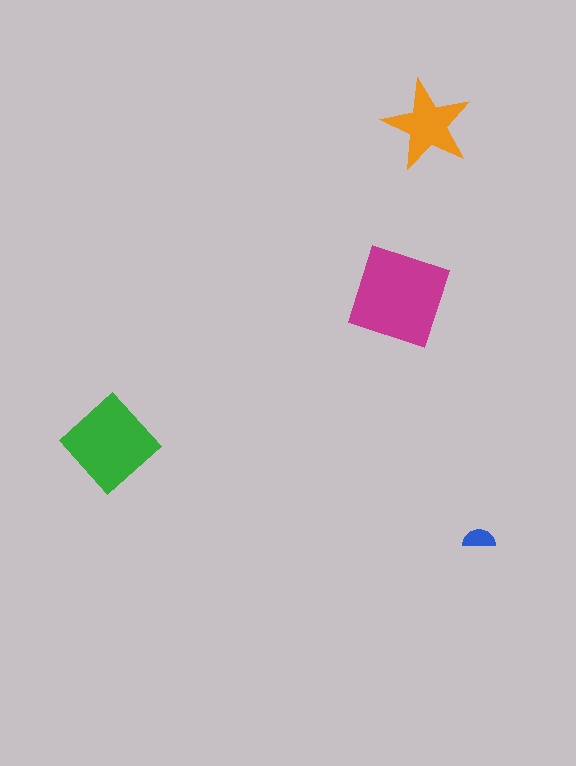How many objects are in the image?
There are 4 objects in the image.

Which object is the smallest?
The blue semicircle.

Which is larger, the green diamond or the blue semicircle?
The green diamond.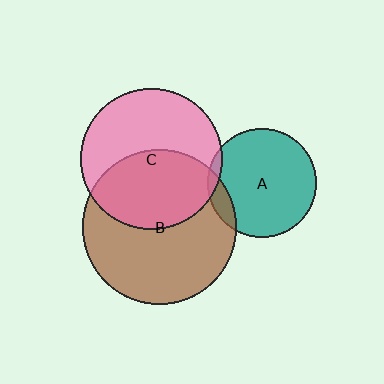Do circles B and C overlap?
Yes.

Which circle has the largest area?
Circle B (brown).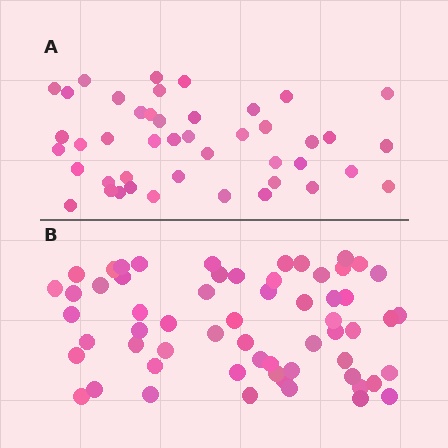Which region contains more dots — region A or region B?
Region B (the bottom region) has more dots.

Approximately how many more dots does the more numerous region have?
Region B has approximately 15 more dots than region A.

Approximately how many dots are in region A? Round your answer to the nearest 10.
About 40 dots. (The exact count is 44, which rounds to 40.)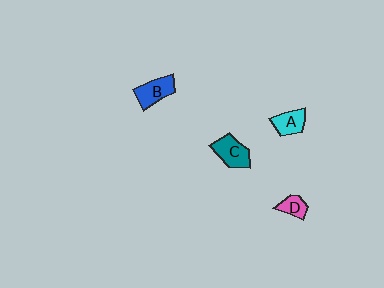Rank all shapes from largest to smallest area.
From largest to smallest: C (teal), B (blue), A (cyan), D (pink).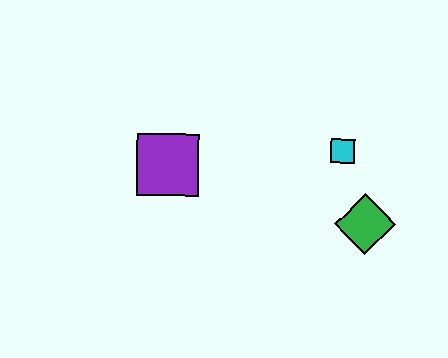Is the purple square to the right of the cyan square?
No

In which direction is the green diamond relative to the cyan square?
The green diamond is below the cyan square.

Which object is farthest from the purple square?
The green diamond is farthest from the purple square.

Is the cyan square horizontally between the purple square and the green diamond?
Yes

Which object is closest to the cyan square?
The green diamond is closest to the cyan square.